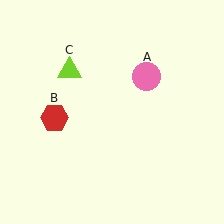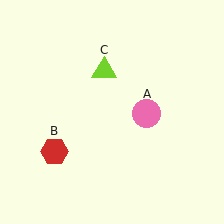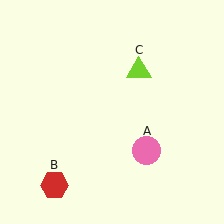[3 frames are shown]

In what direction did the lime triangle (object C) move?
The lime triangle (object C) moved right.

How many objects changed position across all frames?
3 objects changed position: pink circle (object A), red hexagon (object B), lime triangle (object C).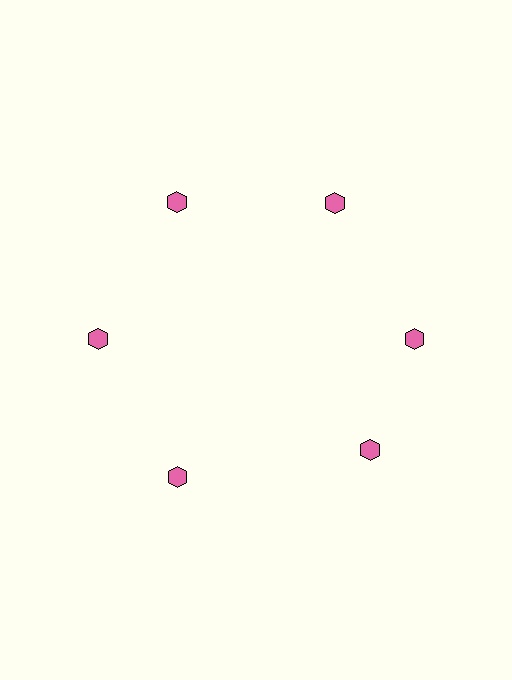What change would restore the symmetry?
The symmetry would be restored by rotating it back into even spacing with its neighbors so that all 6 hexagons sit at equal angles and equal distance from the center.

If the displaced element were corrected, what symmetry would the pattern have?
It would have 6-fold rotational symmetry — the pattern would map onto itself every 60 degrees.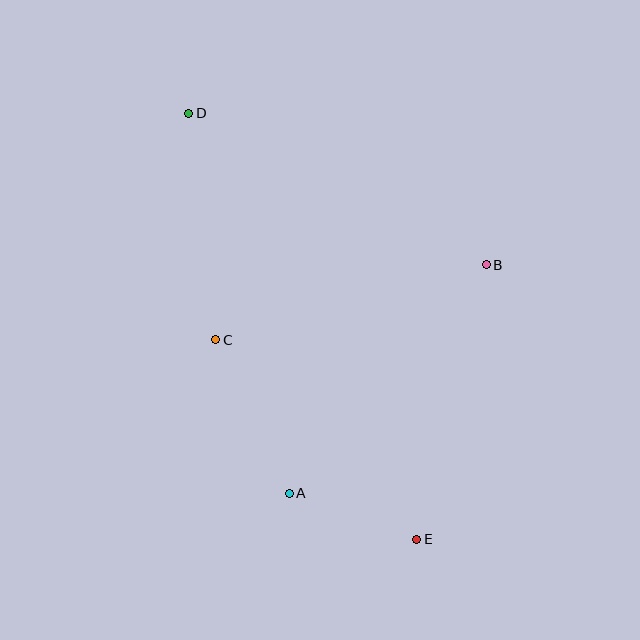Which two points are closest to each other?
Points A and E are closest to each other.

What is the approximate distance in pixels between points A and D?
The distance between A and D is approximately 393 pixels.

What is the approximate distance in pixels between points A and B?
The distance between A and B is approximately 302 pixels.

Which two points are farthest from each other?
Points D and E are farthest from each other.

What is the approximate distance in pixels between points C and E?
The distance between C and E is approximately 283 pixels.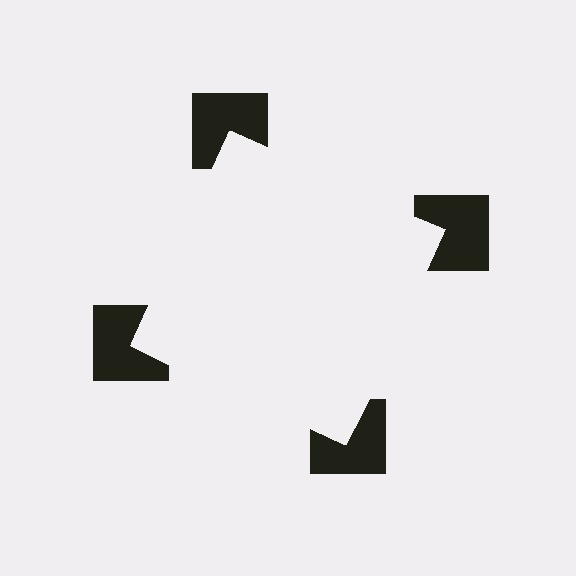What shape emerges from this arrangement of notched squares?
An illusory square — its edges are inferred from the aligned wedge cuts in the notched squares, not physically drawn.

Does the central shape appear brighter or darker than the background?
It typically appears slightly brighter than the background, even though no actual brightness change is drawn.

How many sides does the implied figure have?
4 sides.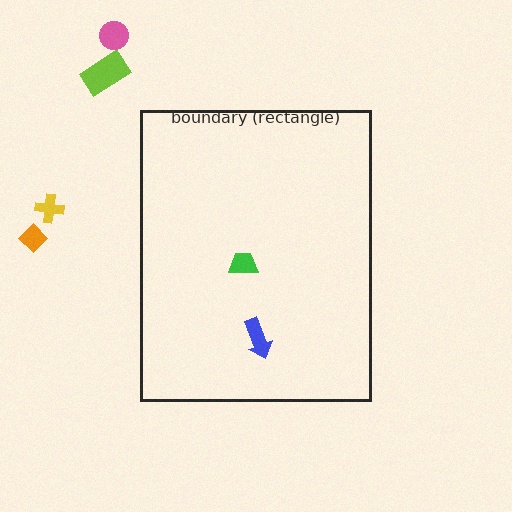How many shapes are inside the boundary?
2 inside, 4 outside.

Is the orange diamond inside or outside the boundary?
Outside.